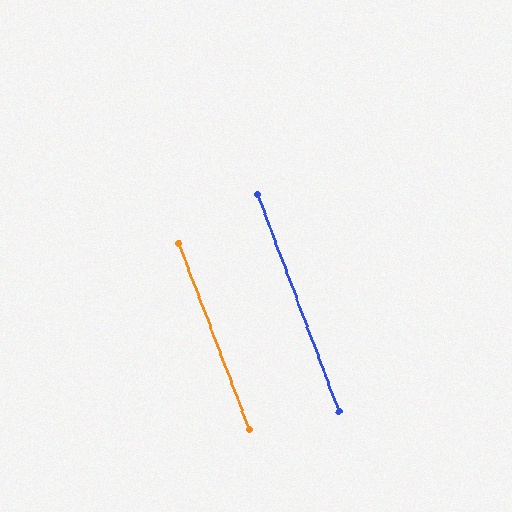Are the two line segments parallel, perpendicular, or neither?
Parallel — their directions differ by only 0.2°.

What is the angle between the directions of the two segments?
Approximately 0 degrees.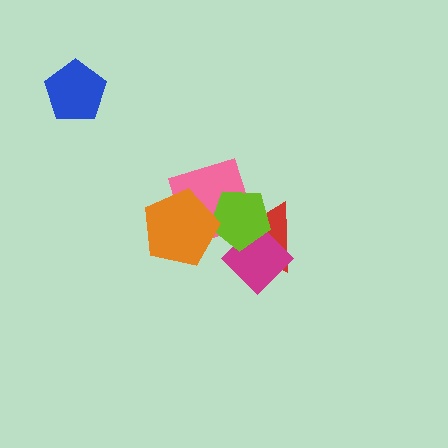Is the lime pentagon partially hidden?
Yes, it is partially covered by another shape.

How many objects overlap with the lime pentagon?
4 objects overlap with the lime pentagon.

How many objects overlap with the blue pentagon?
0 objects overlap with the blue pentagon.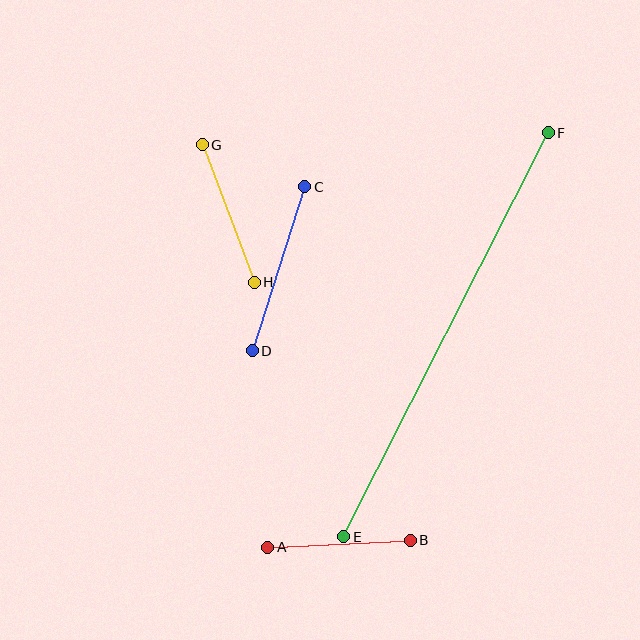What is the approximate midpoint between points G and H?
The midpoint is at approximately (228, 214) pixels.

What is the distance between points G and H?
The distance is approximately 147 pixels.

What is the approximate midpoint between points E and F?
The midpoint is at approximately (446, 335) pixels.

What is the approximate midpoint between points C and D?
The midpoint is at approximately (279, 269) pixels.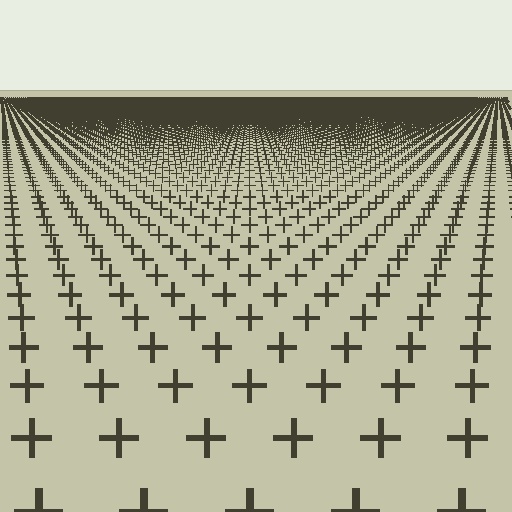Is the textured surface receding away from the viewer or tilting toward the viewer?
The surface is receding away from the viewer. Texture elements get smaller and denser toward the top.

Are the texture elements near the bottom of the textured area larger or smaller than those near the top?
Larger. Near the bottom, elements are closer to the viewer and appear at a bigger on-screen size.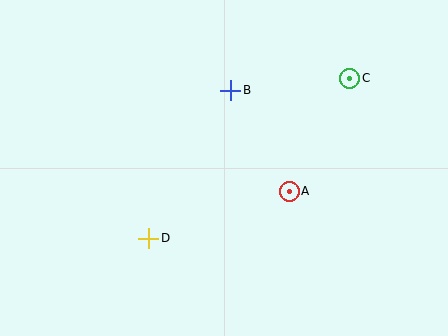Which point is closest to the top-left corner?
Point B is closest to the top-left corner.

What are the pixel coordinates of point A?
Point A is at (289, 191).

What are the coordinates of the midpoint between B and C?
The midpoint between B and C is at (290, 84).